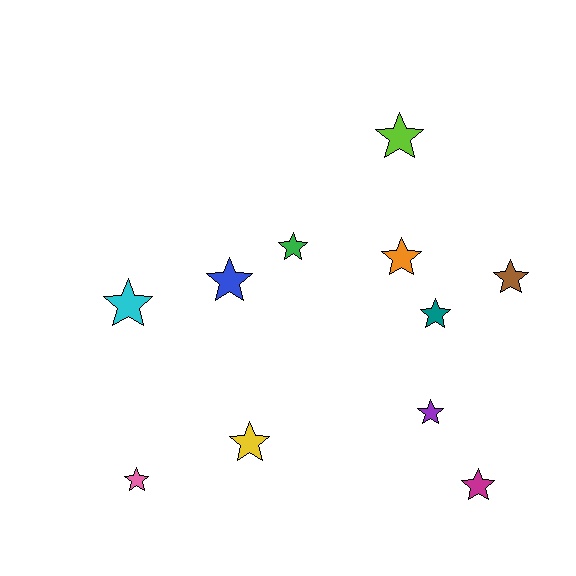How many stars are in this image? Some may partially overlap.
There are 11 stars.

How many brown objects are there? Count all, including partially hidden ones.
There is 1 brown object.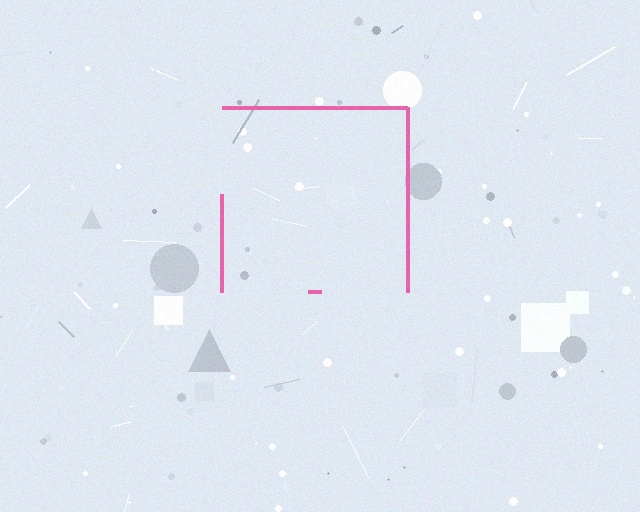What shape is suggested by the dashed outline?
The dashed outline suggests a square.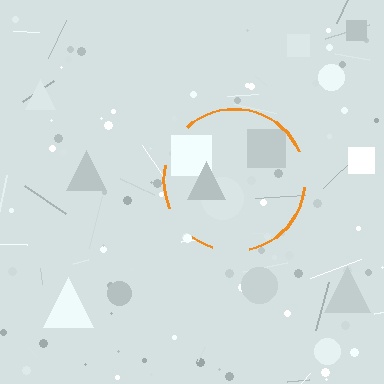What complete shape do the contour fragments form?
The contour fragments form a circle.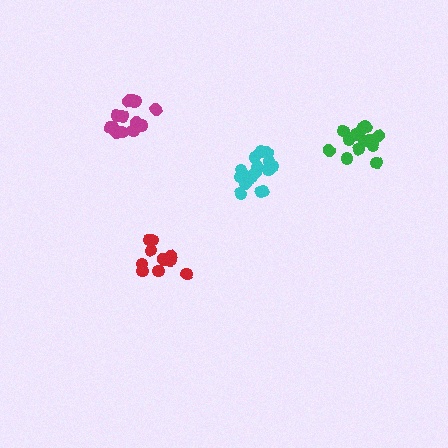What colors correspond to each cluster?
The clusters are colored: cyan, green, magenta, red.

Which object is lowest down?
The red cluster is bottommost.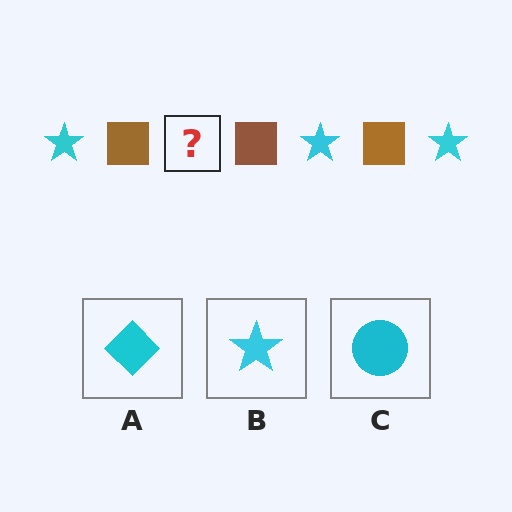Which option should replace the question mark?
Option B.